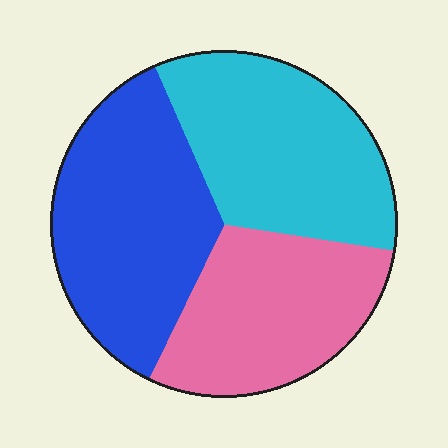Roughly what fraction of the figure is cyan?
Cyan covers roughly 35% of the figure.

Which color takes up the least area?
Pink, at roughly 30%.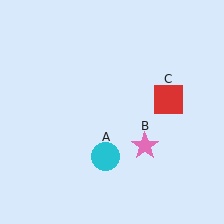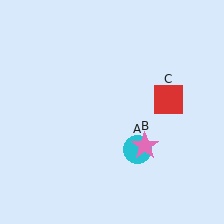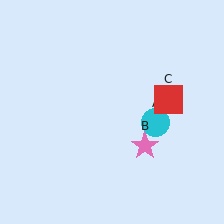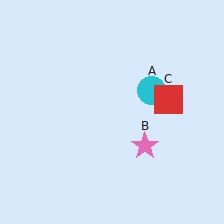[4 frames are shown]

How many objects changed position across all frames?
1 object changed position: cyan circle (object A).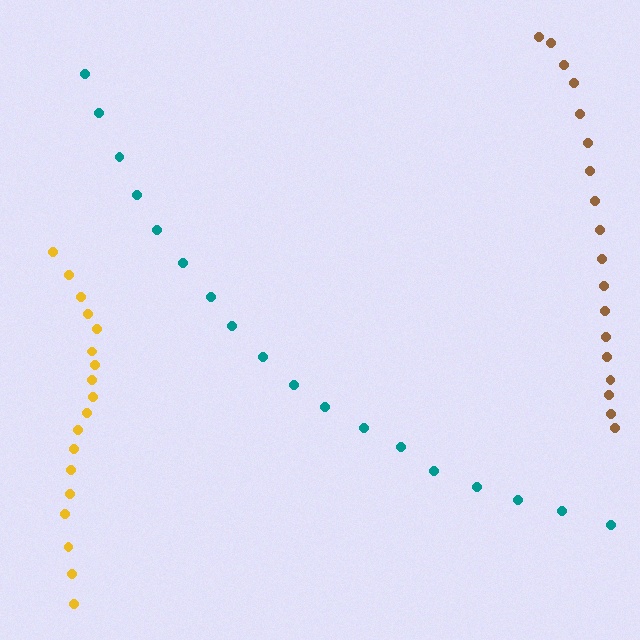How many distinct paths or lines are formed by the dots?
There are 3 distinct paths.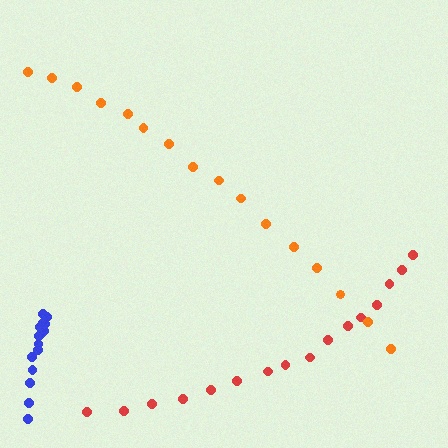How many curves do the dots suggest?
There are 3 distinct paths.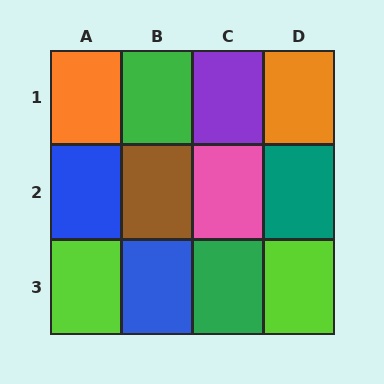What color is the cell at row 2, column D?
Teal.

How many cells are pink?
1 cell is pink.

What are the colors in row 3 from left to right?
Lime, blue, green, lime.